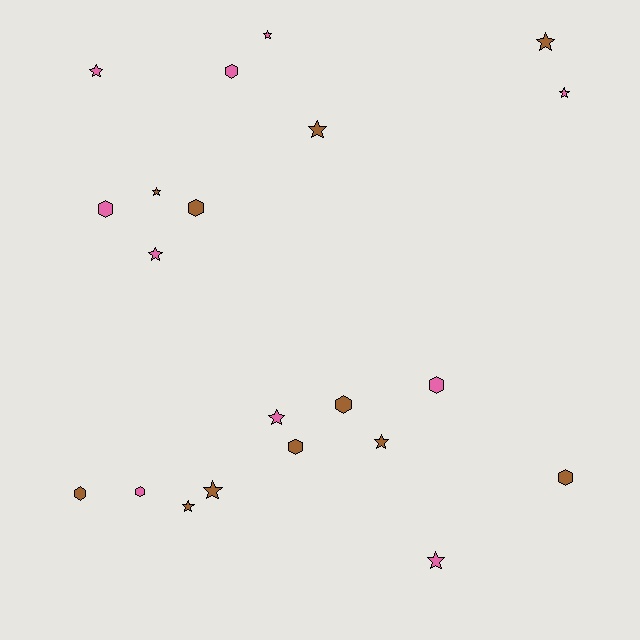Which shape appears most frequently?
Star, with 12 objects.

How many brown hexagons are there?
There are 5 brown hexagons.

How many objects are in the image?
There are 21 objects.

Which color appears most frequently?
Brown, with 11 objects.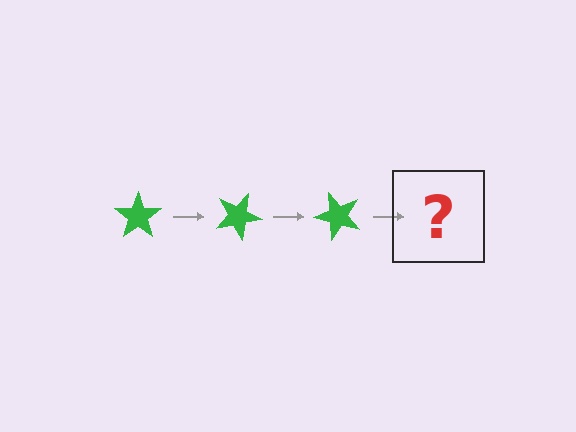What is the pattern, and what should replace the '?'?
The pattern is that the star rotates 25 degrees each step. The '?' should be a green star rotated 75 degrees.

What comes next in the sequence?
The next element should be a green star rotated 75 degrees.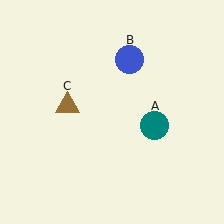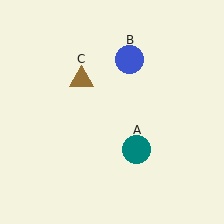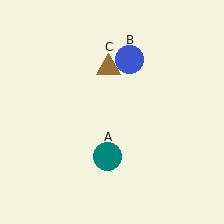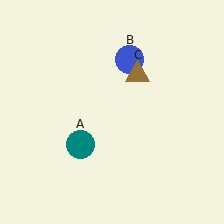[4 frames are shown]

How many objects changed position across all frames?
2 objects changed position: teal circle (object A), brown triangle (object C).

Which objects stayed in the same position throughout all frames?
Blue circle (object B) remained stationary.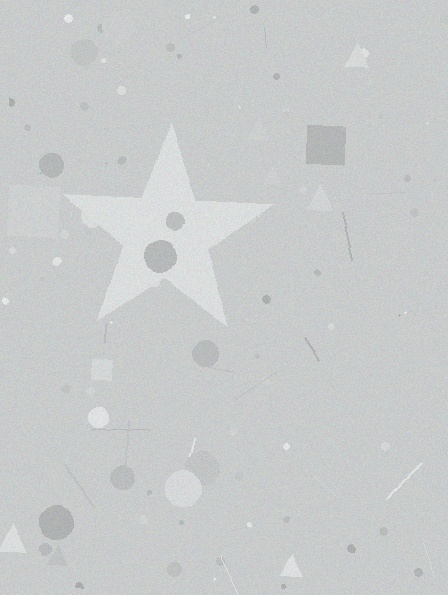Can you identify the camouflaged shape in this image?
The camouflaged shape is a star.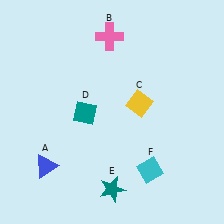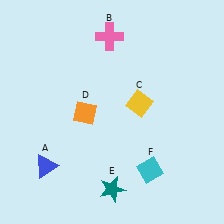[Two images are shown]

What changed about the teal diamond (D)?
In Image 1, D is teal. In Image 2, it changed to orange.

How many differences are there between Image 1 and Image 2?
There is 1 difference between the two images.